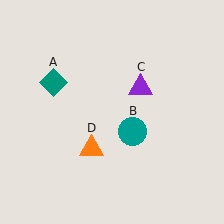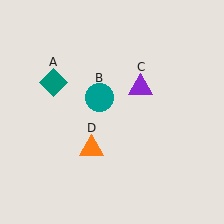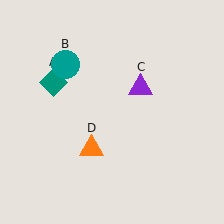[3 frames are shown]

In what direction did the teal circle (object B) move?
The teal circle (object B) moved up and to the left.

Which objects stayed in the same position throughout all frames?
Teal diamond (object A) and purple triangle (object C) and orange triangle (object D) remained stationary.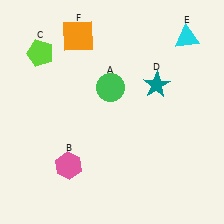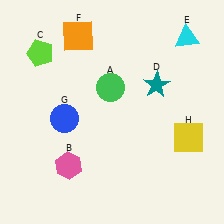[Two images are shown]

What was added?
A blue circle (G), a yellow square (H) were added in Image 2.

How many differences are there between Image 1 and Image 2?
There are 2 differences between the two images.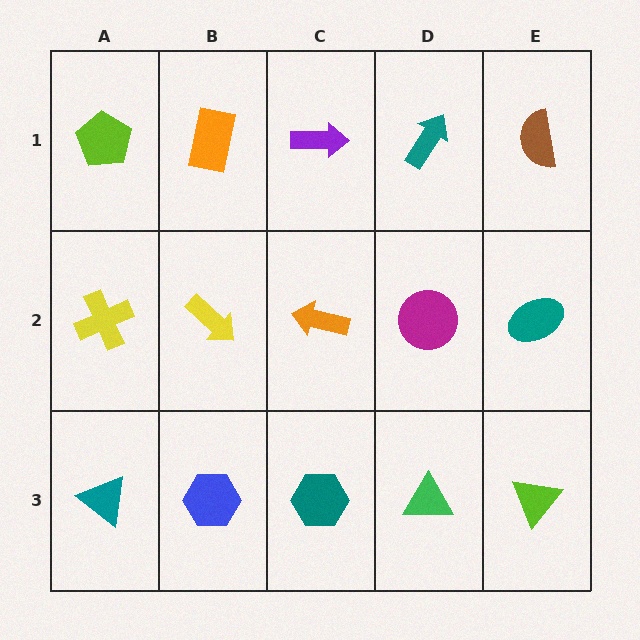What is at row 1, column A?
A lime pentagon.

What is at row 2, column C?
An orange arrow.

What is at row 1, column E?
A brown semicircle.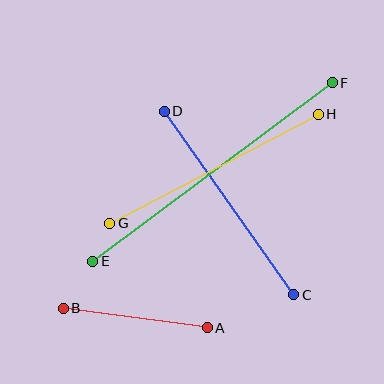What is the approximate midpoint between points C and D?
The midpoint is at approximately (229, 203) pixels.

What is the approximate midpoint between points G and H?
The midpoint is at approximately (214, 169) pixels.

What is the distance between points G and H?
The distance is approximately 235 pixels.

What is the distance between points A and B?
The distance is approximately 145 pixels.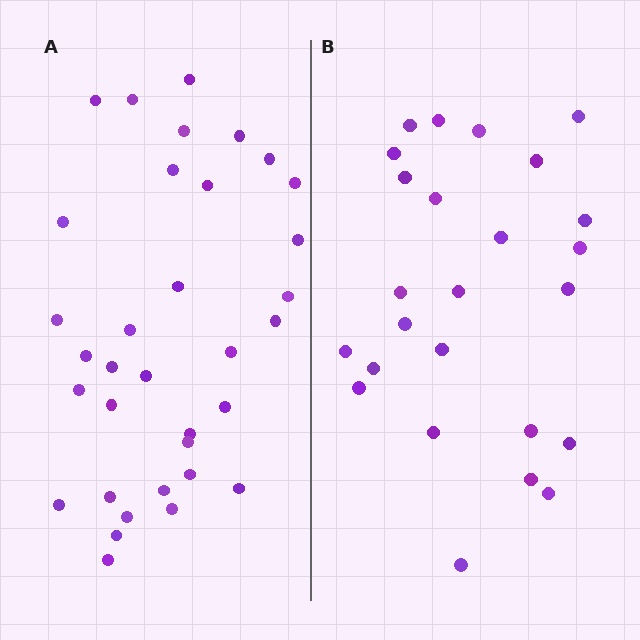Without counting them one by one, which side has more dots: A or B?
Region A (the left region) has more dots.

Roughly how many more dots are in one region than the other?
Region A has roughly 8 or so more dots than region B.